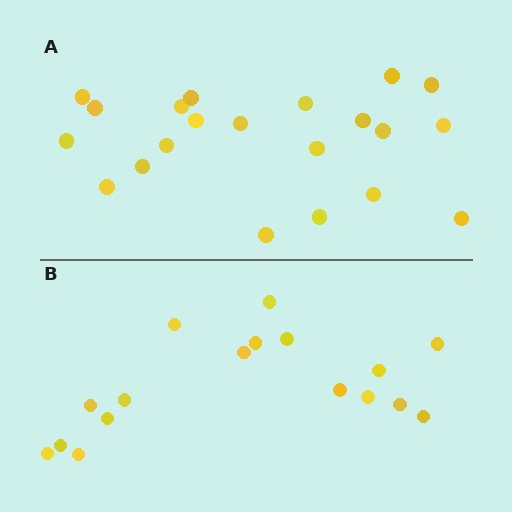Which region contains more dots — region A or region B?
Region A (the top region) has more dots.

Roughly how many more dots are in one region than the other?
Region A has about 4 more dots than region B.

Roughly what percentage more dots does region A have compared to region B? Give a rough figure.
About 25% more.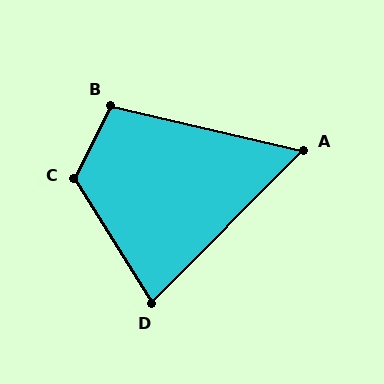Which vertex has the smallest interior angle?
A, at approximately 58 degrees.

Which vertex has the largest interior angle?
C, at approximately 122 degrees.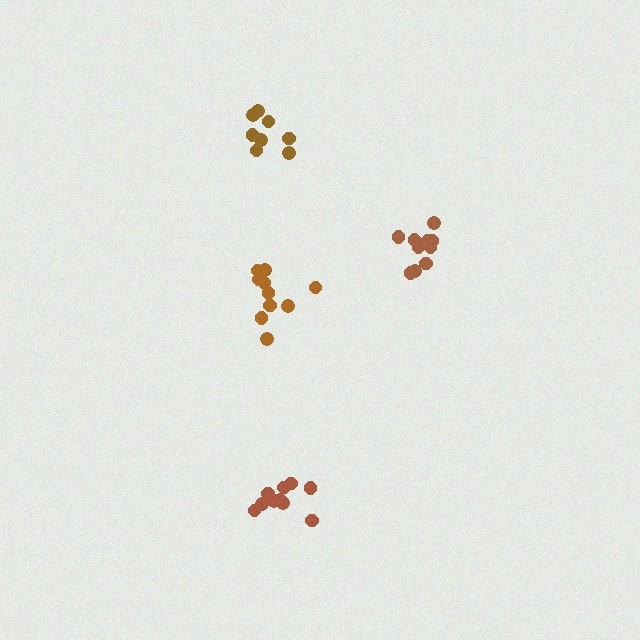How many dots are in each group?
Group 1: 10 dots, Group 2: 8 dots, Group 3: 10 dots, Group 4: 10 dots (38 total).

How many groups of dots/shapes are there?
There are 4 groups.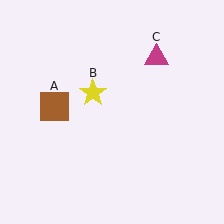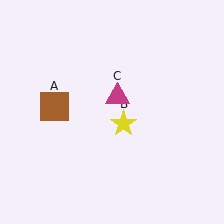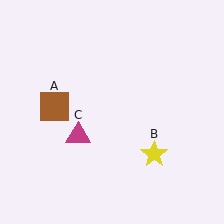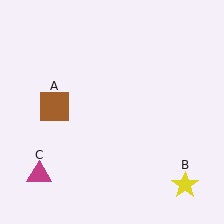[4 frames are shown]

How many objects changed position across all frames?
2 objects changed position: yellow star (object B), magenta triangle (object C).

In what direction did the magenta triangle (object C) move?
The magenta triangle (object C) moved down and to the left.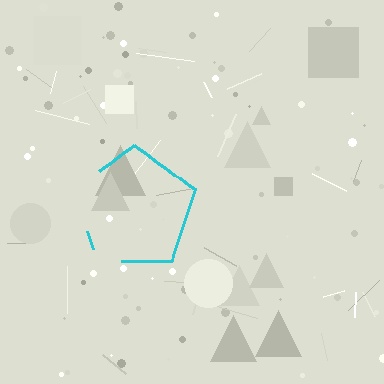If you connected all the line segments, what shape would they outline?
They would outline a pentagon.